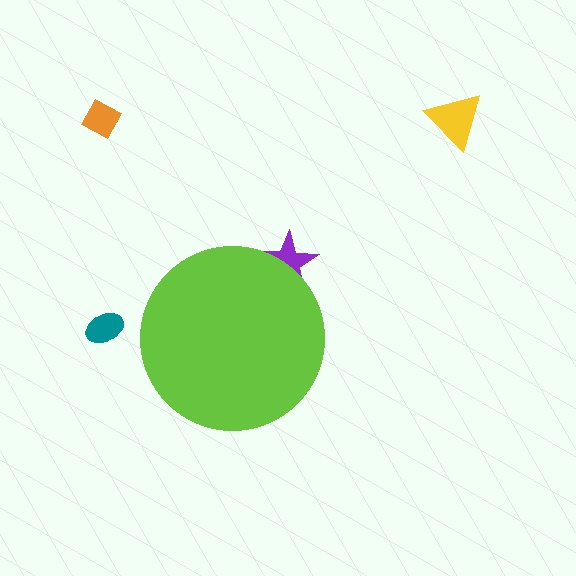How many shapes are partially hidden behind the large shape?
1 shape is partially hidden.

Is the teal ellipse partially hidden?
No, the teal ellipse is fully visible.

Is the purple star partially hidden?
Yes, the purple star is partially hidden behind the lime circle.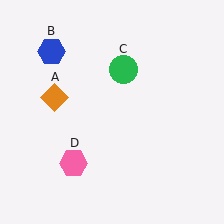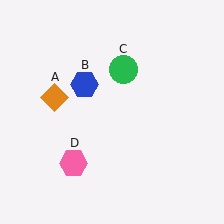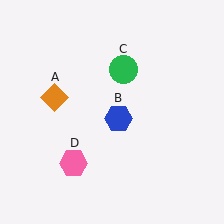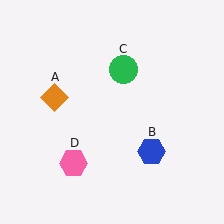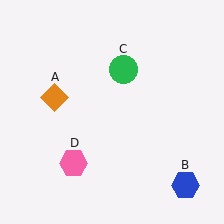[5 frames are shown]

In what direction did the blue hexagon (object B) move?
The blue hexagon (object B) moved down and to the right.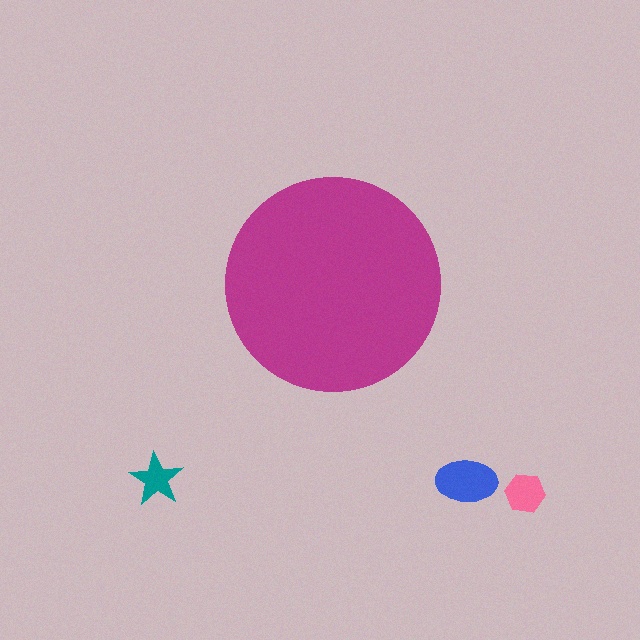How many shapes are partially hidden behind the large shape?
0 shapes are partially hidden.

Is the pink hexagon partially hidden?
No, the pink hexagon is fully visible.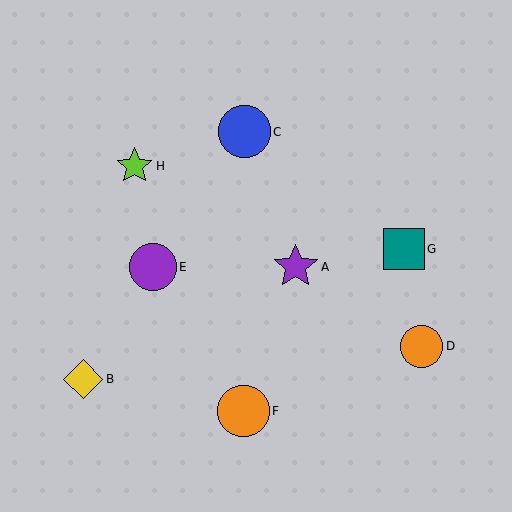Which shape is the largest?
The blue circle (labeled C) is the largest.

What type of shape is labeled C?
Shape C is a blue circle.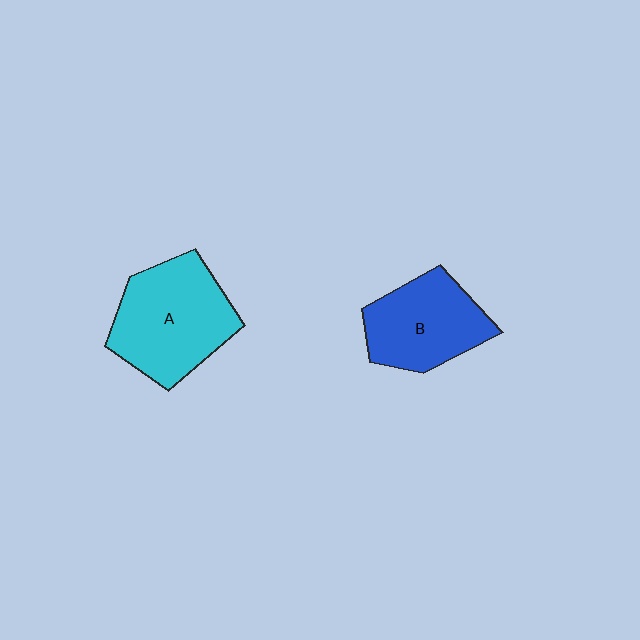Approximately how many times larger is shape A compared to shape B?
Approximately 1.3 times.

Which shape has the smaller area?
Shape B (blue).